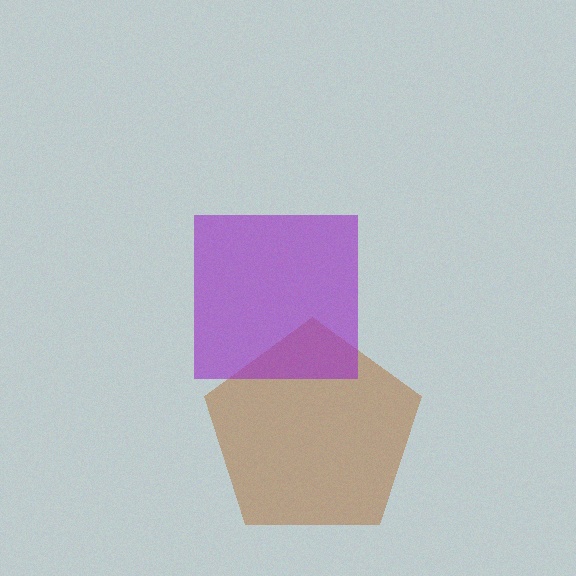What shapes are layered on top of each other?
The layered shapes are: a brown pentagon, a purple square.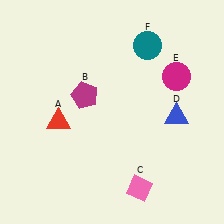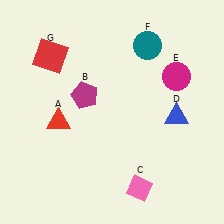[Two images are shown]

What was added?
A red square (G) was added in Image 2.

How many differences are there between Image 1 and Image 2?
There is 1 difference between the two images.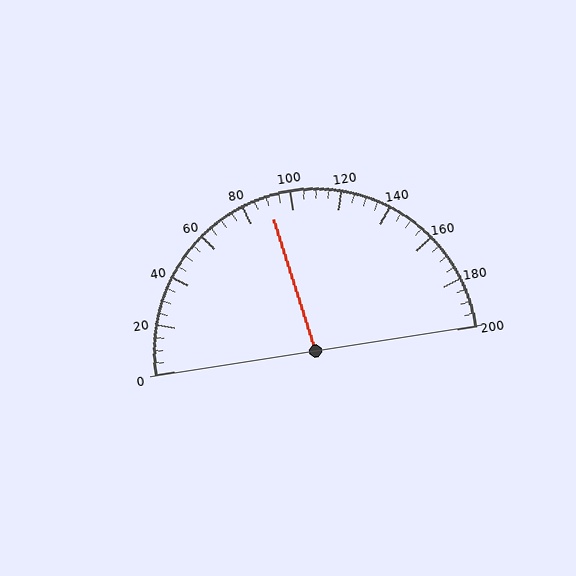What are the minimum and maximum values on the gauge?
The gauge ranges from 0 to 200.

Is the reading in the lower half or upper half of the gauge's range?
The reading is in the lower half of the range (0 to 200).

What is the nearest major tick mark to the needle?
The nearest major tick mark is 80.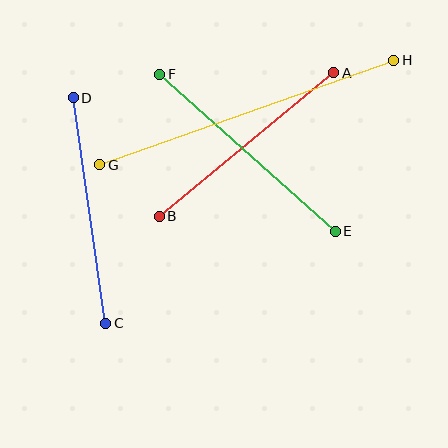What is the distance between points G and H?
The distance is approximately 312 pixels.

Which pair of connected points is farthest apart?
Points G and H are farthest apart.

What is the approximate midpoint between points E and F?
The midpoint is at approximately (247, 153) pixels.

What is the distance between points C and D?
The distance is approximately 228 pixels.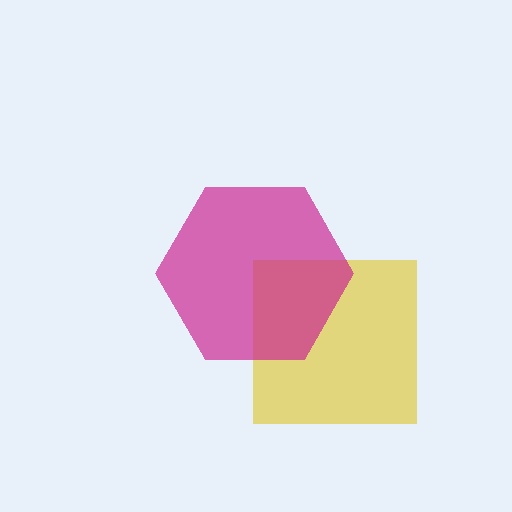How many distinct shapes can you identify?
There are 2 distinct shapes: a yellow square, a magenta hexagon.